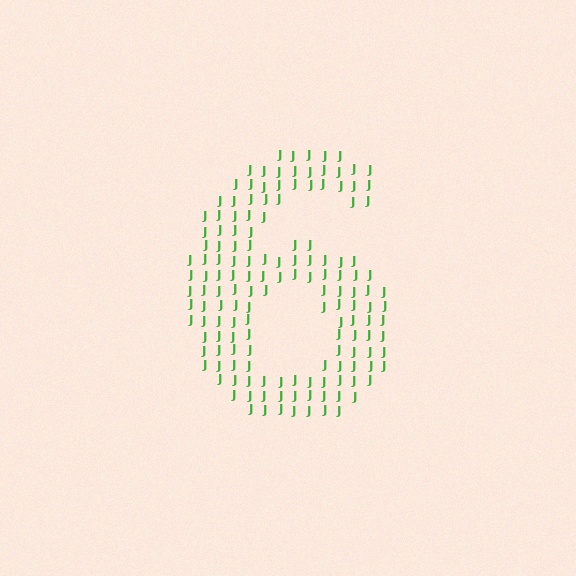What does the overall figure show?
The overall figure shows the digit 6.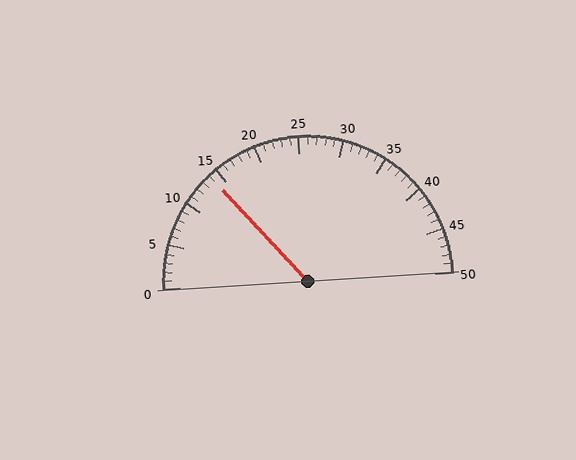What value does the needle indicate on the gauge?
The needle indicates approximately 14.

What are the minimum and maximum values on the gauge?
The gauge ranges from 0 to 50.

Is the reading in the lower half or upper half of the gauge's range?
The reading is in the lower half of the range (0 to 50).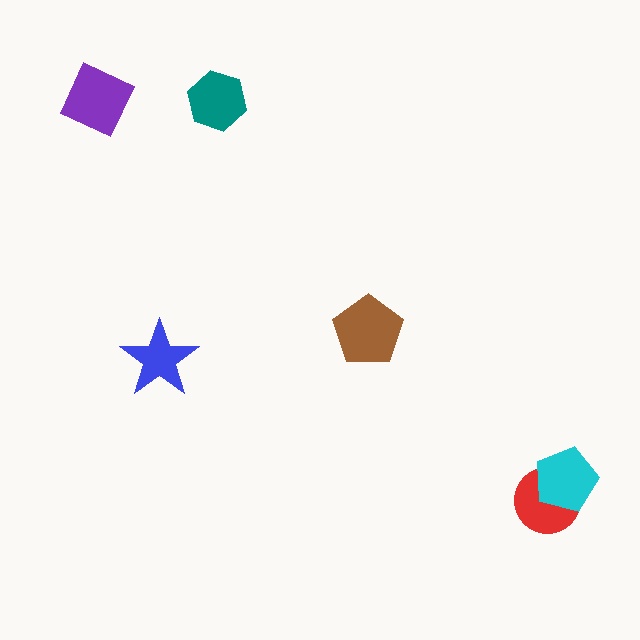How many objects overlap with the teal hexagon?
0 objects overlap with the teal hexagon.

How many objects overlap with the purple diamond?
0 objects overlap with the purple diamond.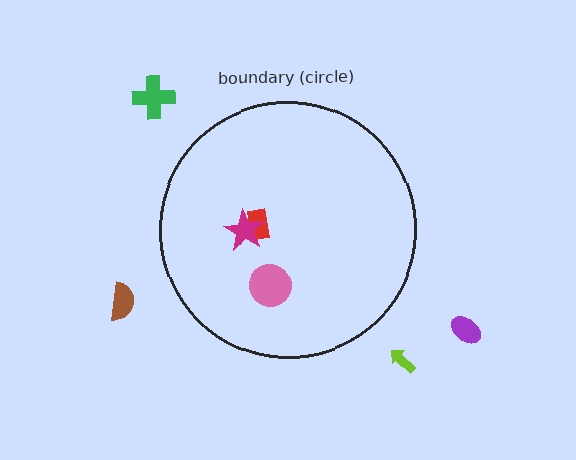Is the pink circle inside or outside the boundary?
Inside.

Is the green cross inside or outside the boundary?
Outside.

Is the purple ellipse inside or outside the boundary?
Outside.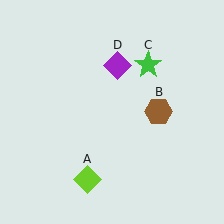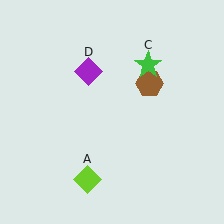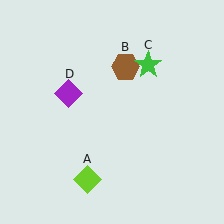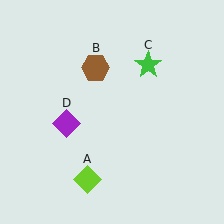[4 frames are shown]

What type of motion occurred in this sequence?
The brown hexagon (object B), purple diamond (object D) rotated counterclockwise around the center of the scene.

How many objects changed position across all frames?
2 objects changed position: brown hexagon (object B), purple diamond (object D).